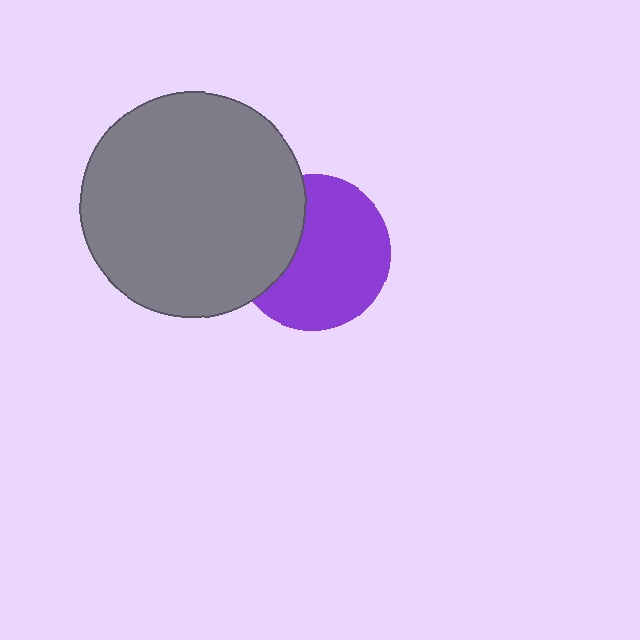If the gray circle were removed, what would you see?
You would see the complete purple circle.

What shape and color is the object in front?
The object in front is a gray circle.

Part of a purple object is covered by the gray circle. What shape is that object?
It is a circle.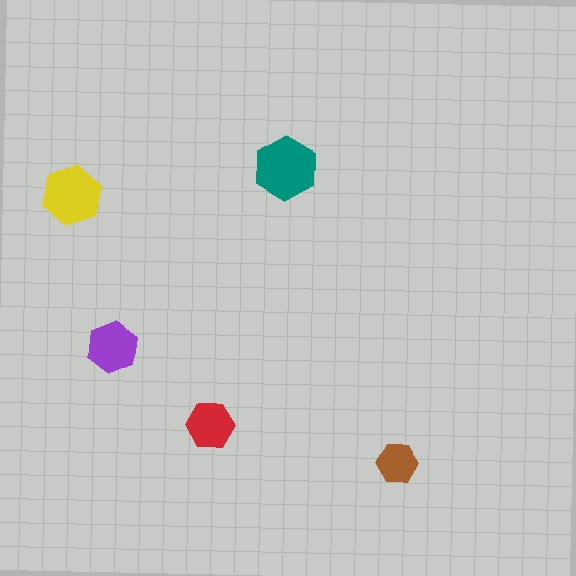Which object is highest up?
The teal hexagon is topmost.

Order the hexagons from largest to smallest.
the teal one, the yellow one, the purple one, the red one, the brown one.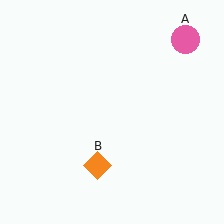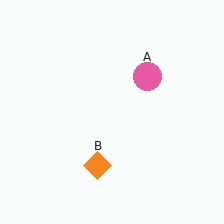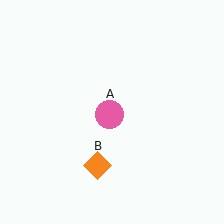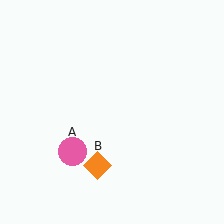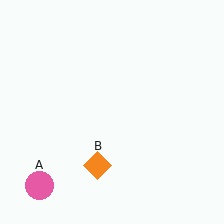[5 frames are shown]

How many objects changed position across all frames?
1 object changed position: pink circle (object A).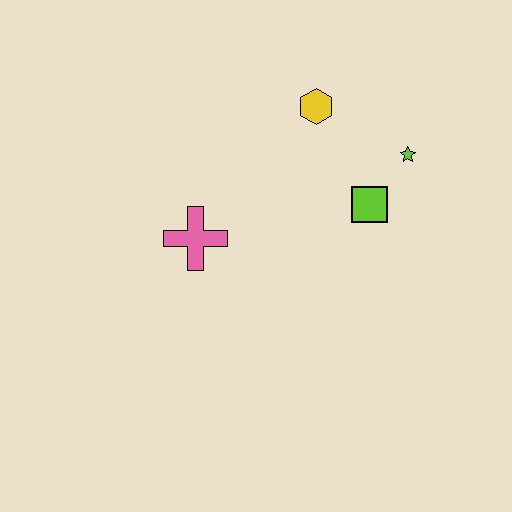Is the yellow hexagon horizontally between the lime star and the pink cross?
Yes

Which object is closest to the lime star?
The lime square is closest to the lime star.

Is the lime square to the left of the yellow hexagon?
No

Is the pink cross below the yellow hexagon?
Yes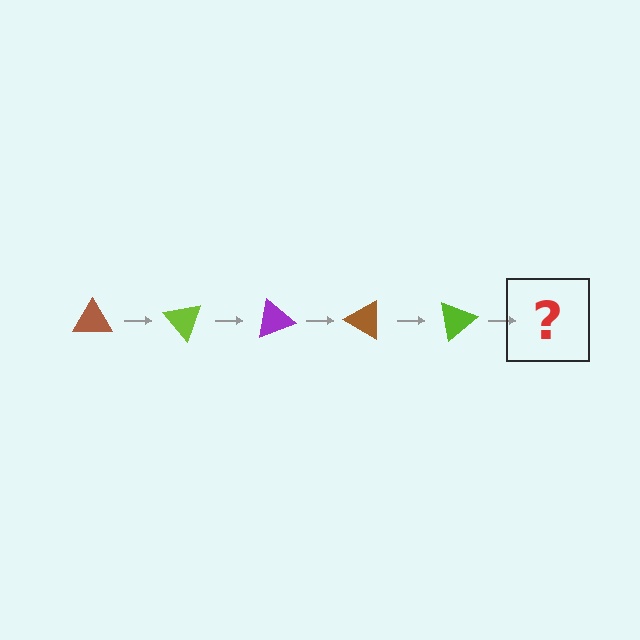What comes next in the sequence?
The next element should be a purple triangle, rotated 250 degrees from the start.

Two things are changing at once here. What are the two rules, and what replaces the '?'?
The two rules are that it rotates 50 degrees each step and the color cycles through brown, lime, and purple. The '?' should be a purple triangle, rotated 250 degrees from the start.